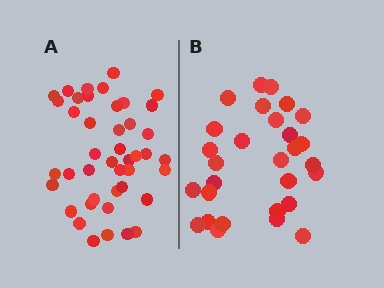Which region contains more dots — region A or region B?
Region A (the left region) has more dots.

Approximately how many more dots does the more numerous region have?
Region A has approximately 15 more dots than region B.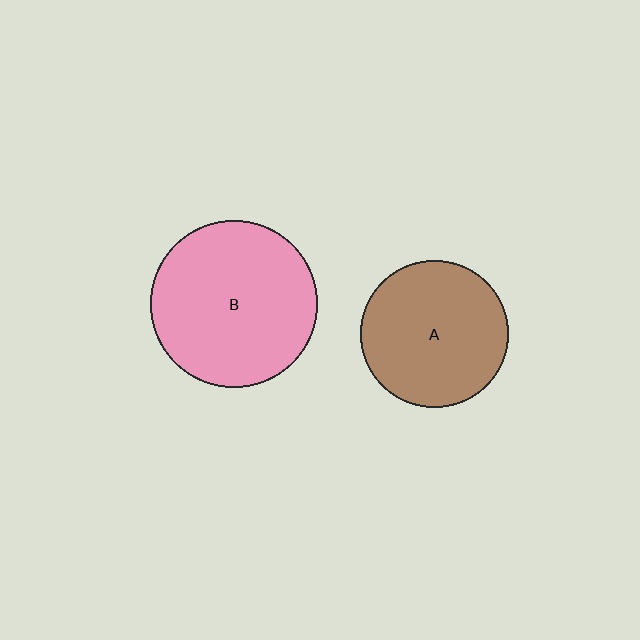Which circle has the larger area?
Circle B (pink).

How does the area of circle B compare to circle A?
Approximately 1.3 times.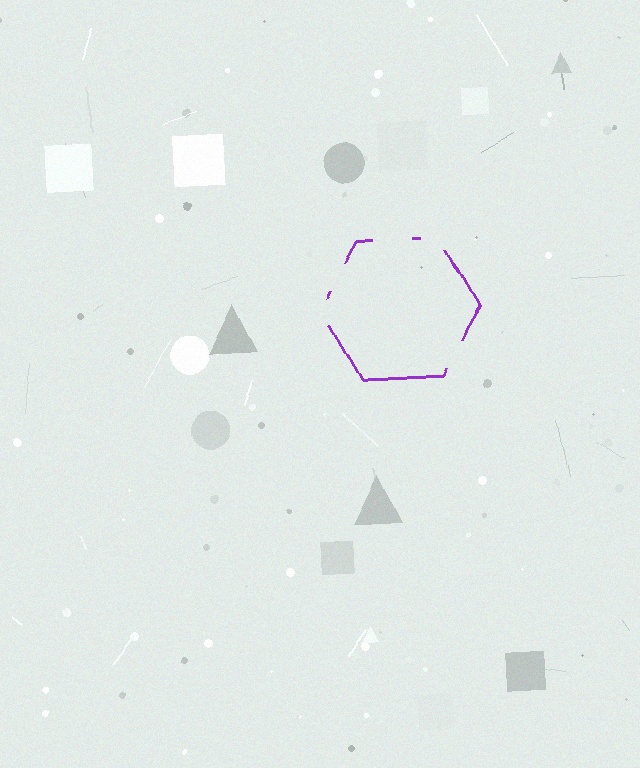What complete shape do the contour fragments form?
The contour fragments form a hexagon.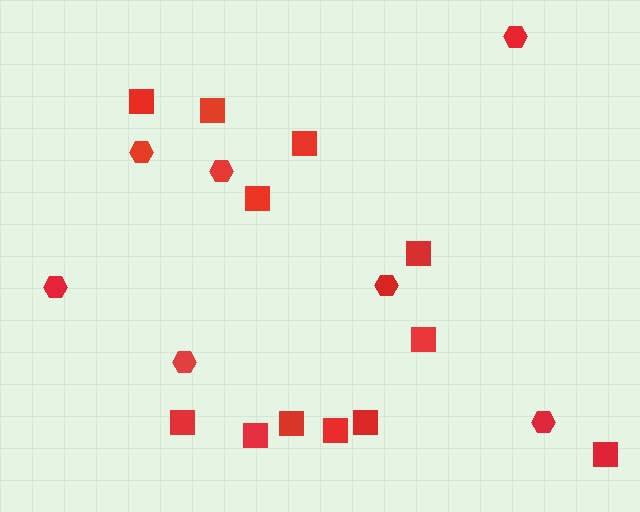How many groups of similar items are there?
There are 2 groups: one group of hexagons (7) and one group of squares (12).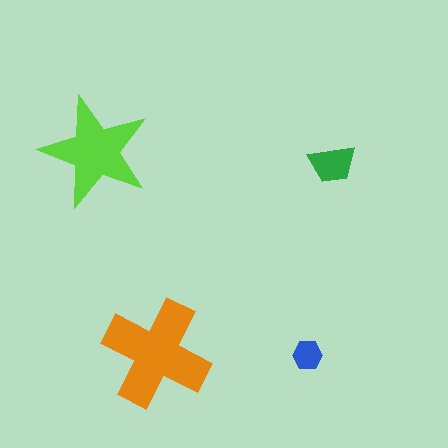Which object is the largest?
The orange cross.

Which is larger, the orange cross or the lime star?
The orange cross.